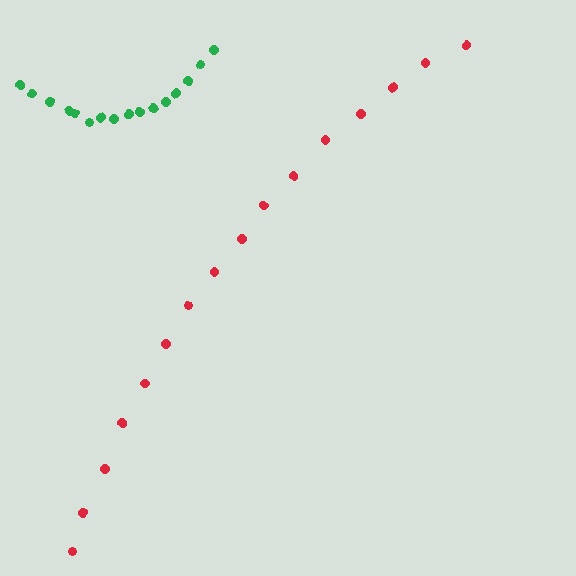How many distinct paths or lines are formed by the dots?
There are 2 distinct paths.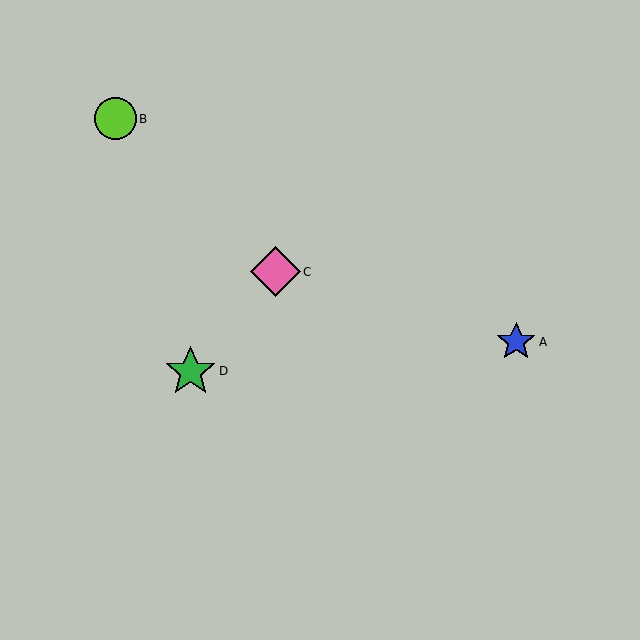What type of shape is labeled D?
Shape D is a green star.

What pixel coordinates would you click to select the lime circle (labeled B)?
Click at (115, 119) to select the lime circle B.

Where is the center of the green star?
The center of the green star is at (190, 372).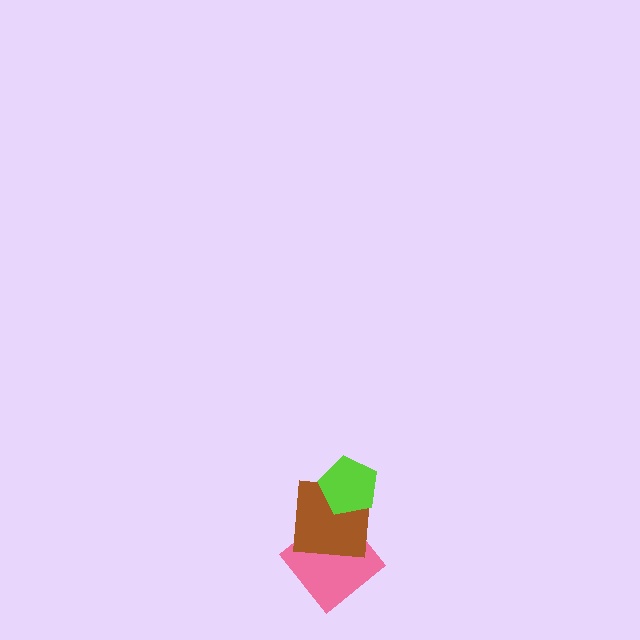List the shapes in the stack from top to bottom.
From top to bottom: the lime pentagon, the brown square, the pink diamond.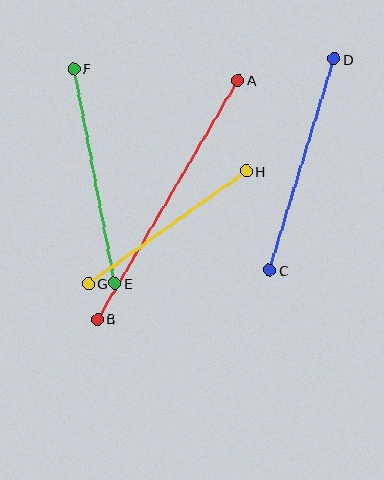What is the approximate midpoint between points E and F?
The midpoint is at approximately (94, 176) pixels.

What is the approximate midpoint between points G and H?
The midpoint is at approximately (167, 228) pixels.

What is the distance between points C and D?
The distance is approximately 221 pixels.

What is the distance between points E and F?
The distance is approximately 219 pixels.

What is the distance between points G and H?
The distance is approximately 194 pixels.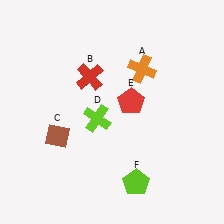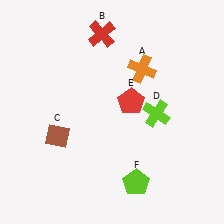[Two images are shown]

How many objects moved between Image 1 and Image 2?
2 objects moved between the two images.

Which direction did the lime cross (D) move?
The lime cross (D) moved right.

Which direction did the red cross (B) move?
The red cross (B) moved up.